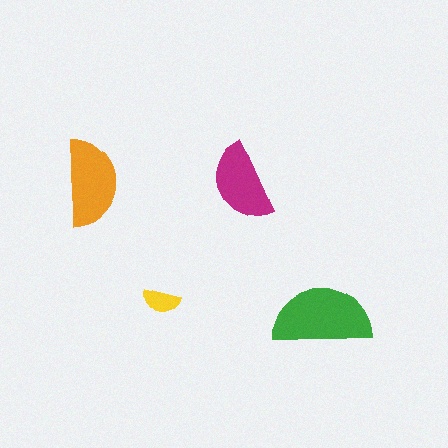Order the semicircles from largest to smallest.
the green one, the orange one, the magenta one, the yellow one.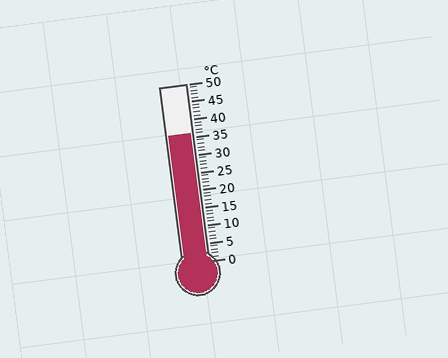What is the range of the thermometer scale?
The thermometer scale ranges from 0°C to 50°C.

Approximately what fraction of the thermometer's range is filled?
The thermometer is filled to approximately 70% of its range.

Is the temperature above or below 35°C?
The temperature is above 35°C.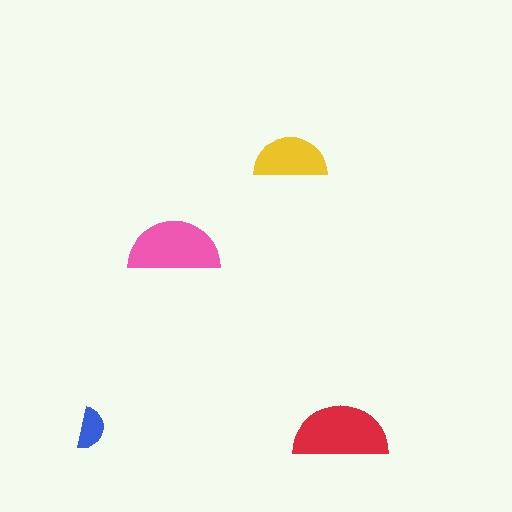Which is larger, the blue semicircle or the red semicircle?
The red one.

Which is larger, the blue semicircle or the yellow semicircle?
The yellow one.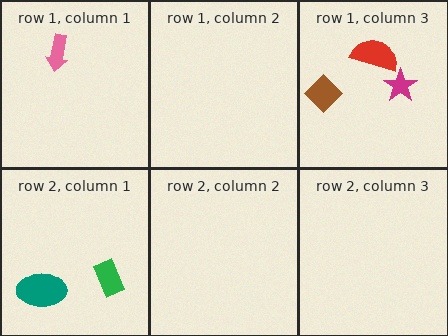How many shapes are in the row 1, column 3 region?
3.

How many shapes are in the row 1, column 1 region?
1.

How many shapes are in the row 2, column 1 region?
2.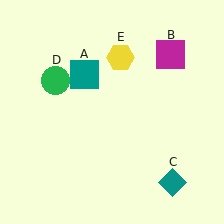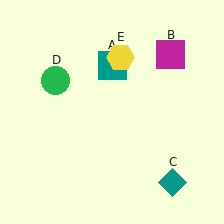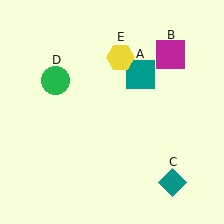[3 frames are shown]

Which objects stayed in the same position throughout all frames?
Magenta square (object B) and teal diamond (object C) and green circle (object D) and yellow hexagon (object E) remained stationary.